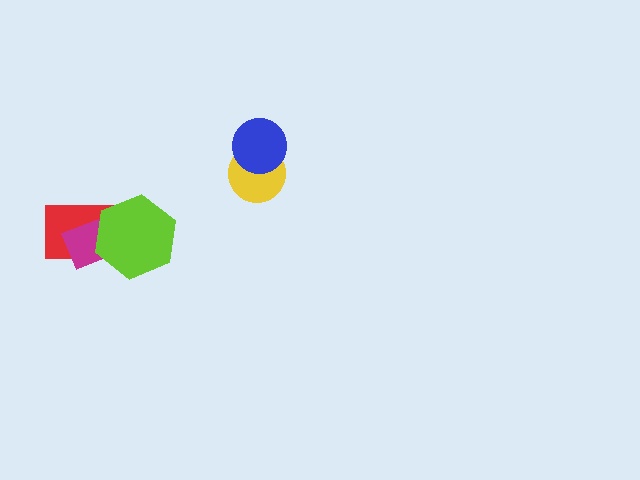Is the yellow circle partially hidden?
Yes, it is partially covered by another shape.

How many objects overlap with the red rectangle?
2 objects overlap with the red rectangle.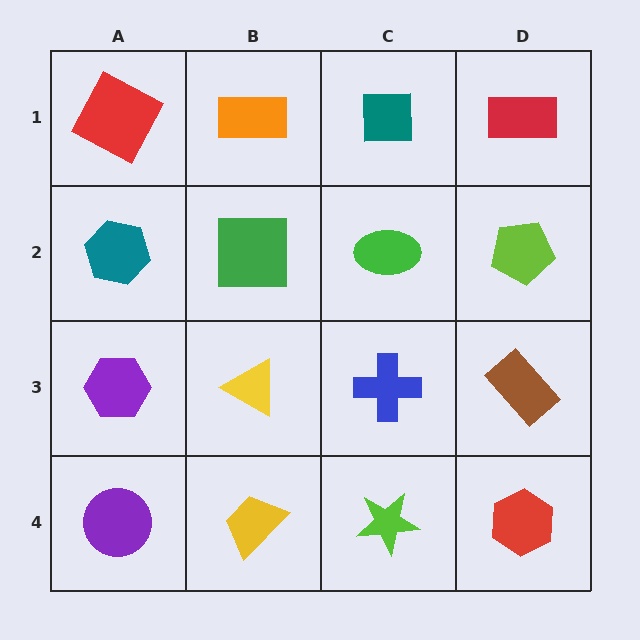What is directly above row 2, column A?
A red square.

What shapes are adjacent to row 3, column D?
A lime pentagon (row 2, column D), a red hexagon (row 4, column D), a blue cross (row 3, column C).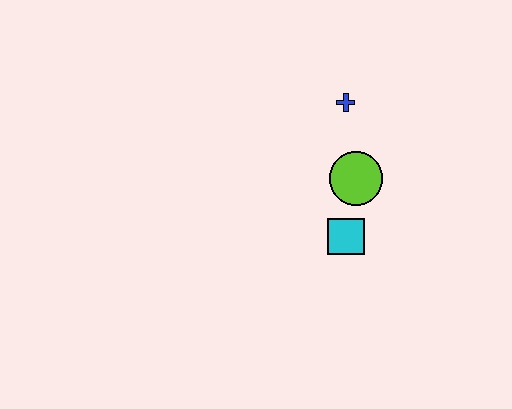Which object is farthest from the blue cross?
The cyan square is farthest from the blue cross.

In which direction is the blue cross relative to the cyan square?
The blue cross is above the cyan square.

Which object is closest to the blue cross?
The lime circle is closest to the blue cross.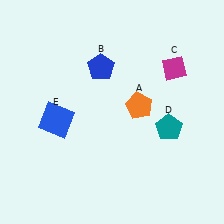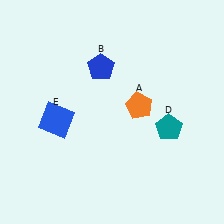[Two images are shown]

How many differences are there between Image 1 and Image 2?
There is 1 difference between the two images.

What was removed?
The magenta diamond (C) was removed in Image 2.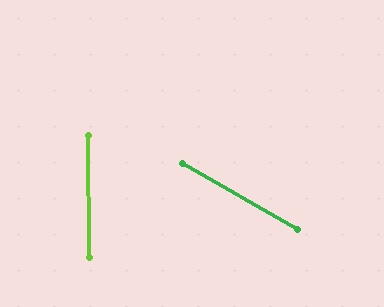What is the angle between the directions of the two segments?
Approximately 59 degrees.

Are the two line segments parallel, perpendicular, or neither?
Neither parallel nor perpendicular — they differ by about 59°.